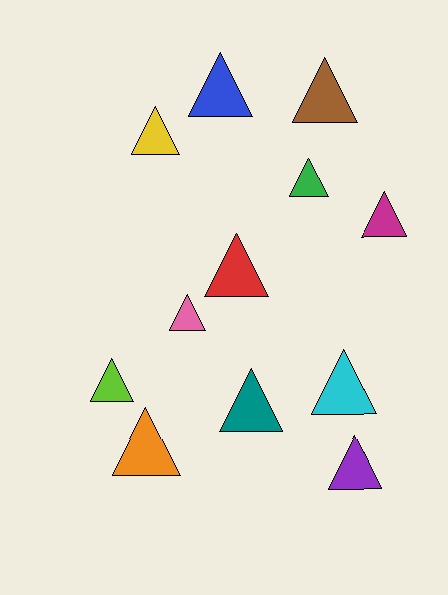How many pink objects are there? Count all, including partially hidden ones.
There is 1 pink object.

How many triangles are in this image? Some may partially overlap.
There are 12 triangles.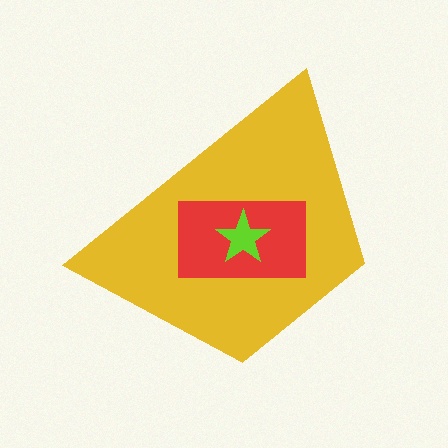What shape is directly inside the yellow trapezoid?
The red rectangle.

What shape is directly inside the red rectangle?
The lime star.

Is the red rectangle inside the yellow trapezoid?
Yes.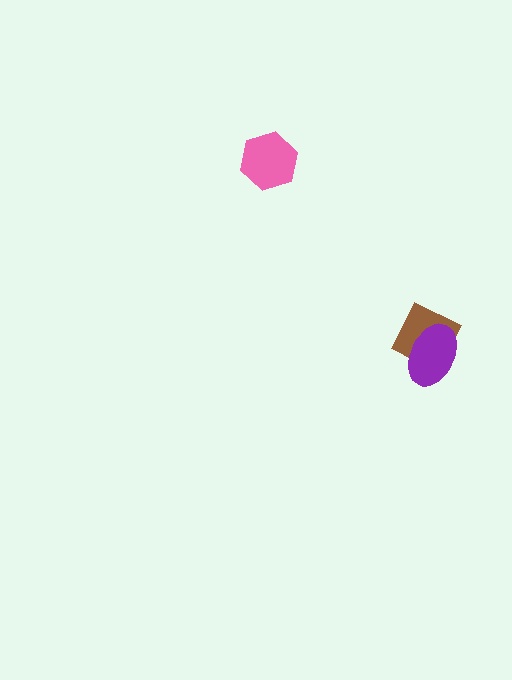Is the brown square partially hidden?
Yes, it is partially covered by another shape.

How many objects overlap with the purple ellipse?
1 object overlaps with the purple ellipse.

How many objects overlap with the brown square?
1 object overlaps with the brown square.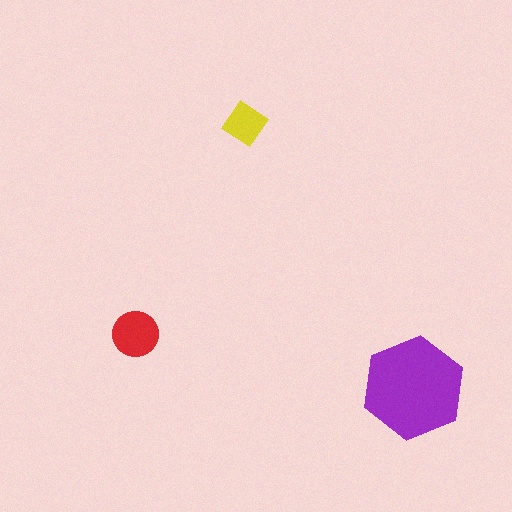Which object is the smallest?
The yellow diamond.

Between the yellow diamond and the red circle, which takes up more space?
The red circle.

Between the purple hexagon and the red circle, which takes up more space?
The purple hexagon.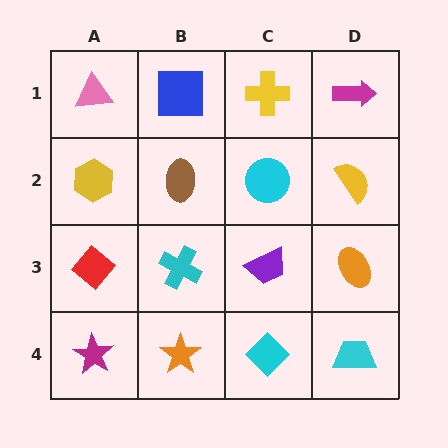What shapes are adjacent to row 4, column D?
An orange ellipse (row 3, column D), a cyan diamond (row 4, column C).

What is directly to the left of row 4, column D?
A cyan diamond.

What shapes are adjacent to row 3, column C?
A cyan circle (row 2, column C), a cyan diamond (row 4, column C), a cyan cross (row 3, column B), an orange ellipse (row 3, column D).